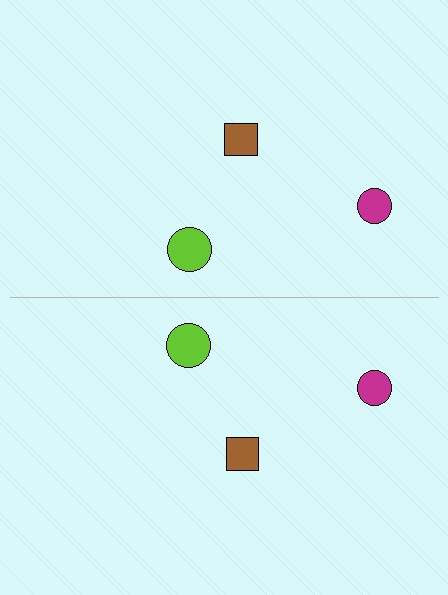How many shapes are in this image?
There are 6 shapes in this image.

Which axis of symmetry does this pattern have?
The pattern has a horizontal axis of symmetry running through the center of the image.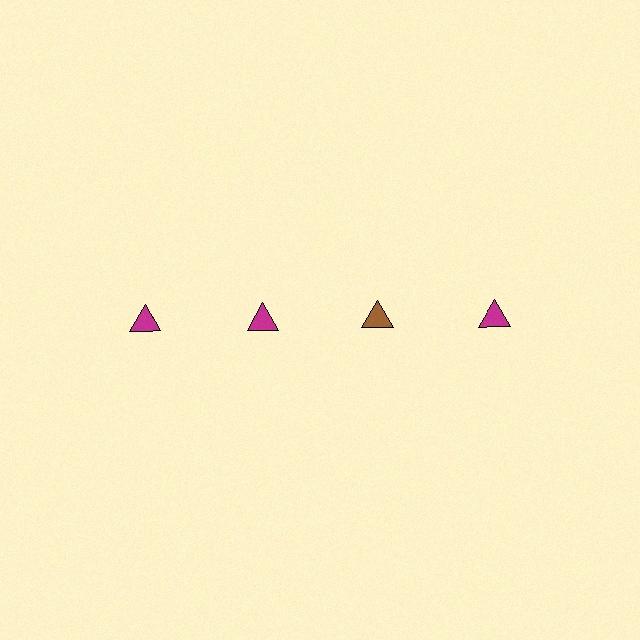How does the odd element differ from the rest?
It has a different color: brown instead of magenta.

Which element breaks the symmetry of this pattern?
The brown triangle in the top row, center column breaks the symmetry. All other shapes are magenta triangles.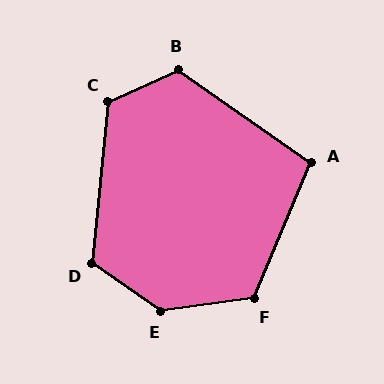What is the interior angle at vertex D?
Approximately 119 degrees (obtuse).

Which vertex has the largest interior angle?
E, at approximately 138 degrees.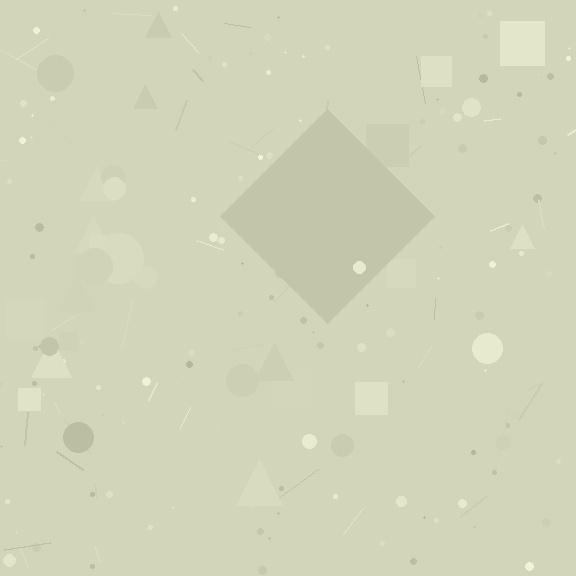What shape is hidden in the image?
A diamond is hidden in the image.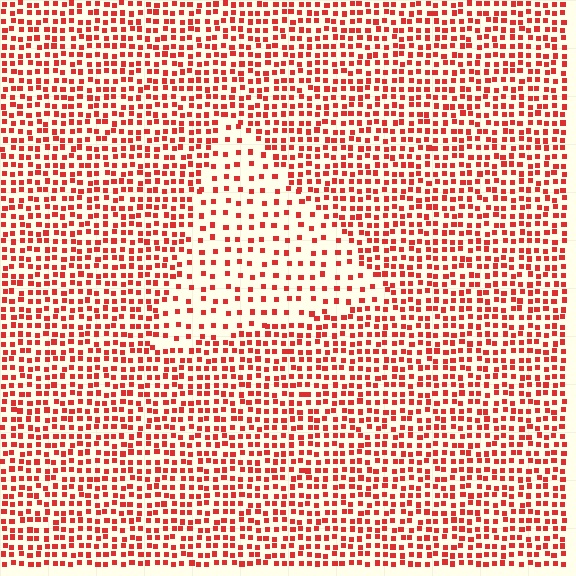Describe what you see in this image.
The image contains small red elements arranged at two different densities. A triangle-shaped region is visible where the elements are less densely packed than the surrounding area.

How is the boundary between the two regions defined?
The boundary is defined by a change in element density (approximately 2.1x ratio). All elements are the same color, size, and shape.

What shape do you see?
I see a triangle.